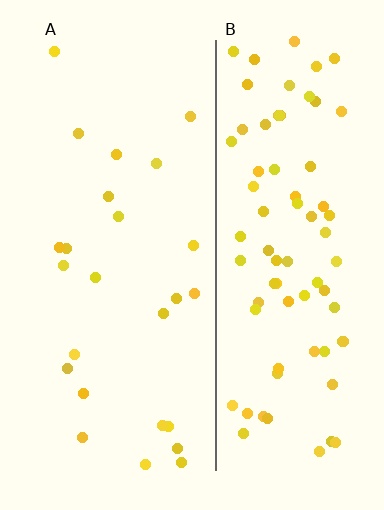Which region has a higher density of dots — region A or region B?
B (the right).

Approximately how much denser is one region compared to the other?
Approximately 3.3× — region B over region A.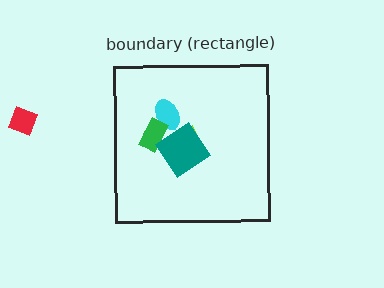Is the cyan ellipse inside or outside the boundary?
Inside.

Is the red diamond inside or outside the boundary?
Outside.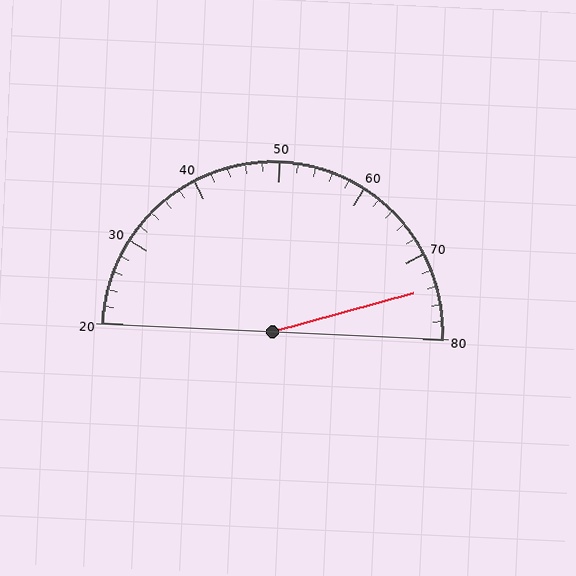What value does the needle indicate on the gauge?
The needle indicates approximately 74.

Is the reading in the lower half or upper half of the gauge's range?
The reading is in the upper half of the range (20 to 80).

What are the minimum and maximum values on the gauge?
The gauge ranges from 20 to 80.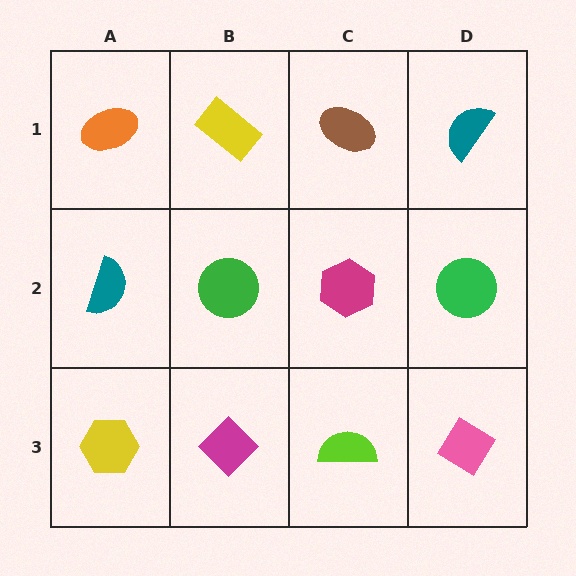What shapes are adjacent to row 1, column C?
A magenta hexagon (row 2, column C), a yellow rectangle (row 1, column B), a teal semicircle (row 1, column D).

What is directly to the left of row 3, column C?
A magenta diamond.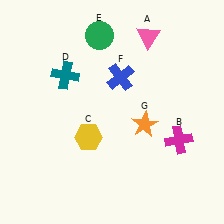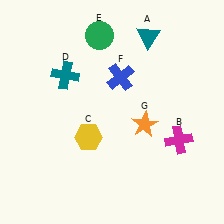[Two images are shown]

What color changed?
The triangle (A) changed from pink in Image 1 to teal in Image 2.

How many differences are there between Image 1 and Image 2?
There is 1 difference between the two images.